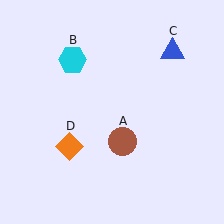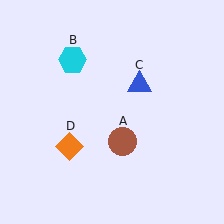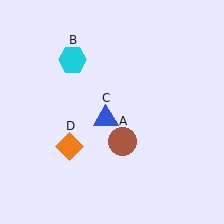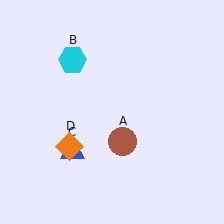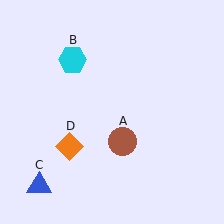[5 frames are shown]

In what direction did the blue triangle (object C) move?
The blue triangle (object C) moved down and to the left.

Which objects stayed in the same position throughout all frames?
Brown circle (object A) and cyan hexagon (object B) and orange diamond (object D) remained stationary.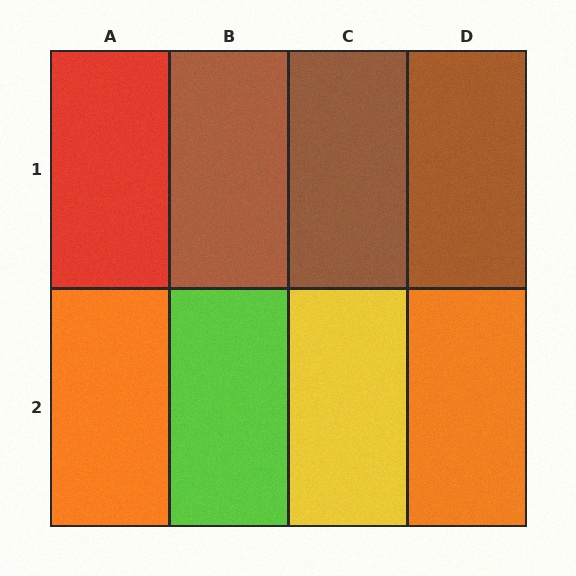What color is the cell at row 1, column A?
Red.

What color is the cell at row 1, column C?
Brown.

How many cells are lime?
1 cell is lime.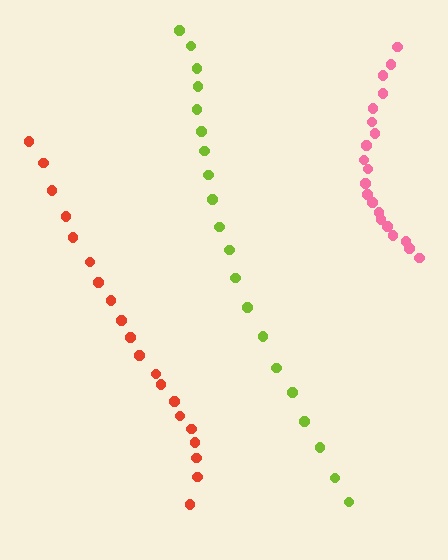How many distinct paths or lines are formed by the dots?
There are 3 distinct paths.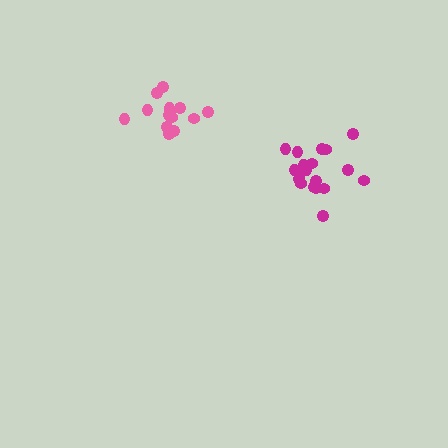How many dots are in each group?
Group 1: 14 dots, Group 2: 19 dots (33 total).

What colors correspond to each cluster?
The clusters are colored: pink, magenta.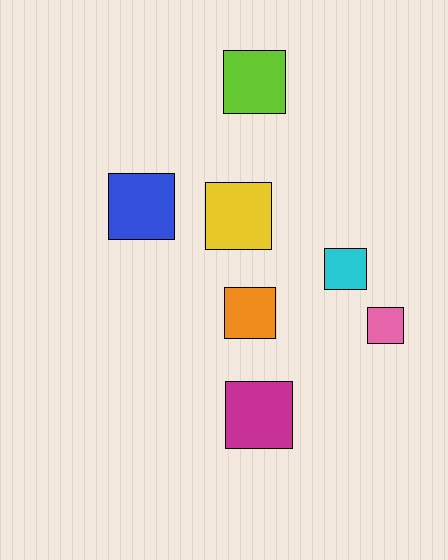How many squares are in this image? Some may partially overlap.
There are 7 squares.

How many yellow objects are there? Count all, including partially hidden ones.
There is 1 yellow object.